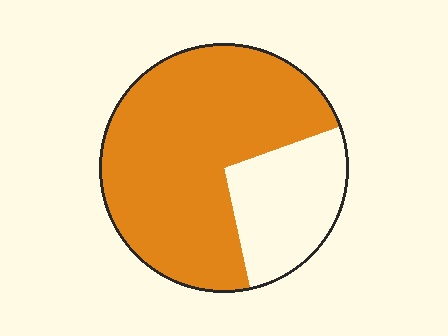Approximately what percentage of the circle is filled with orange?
Approximately 75%.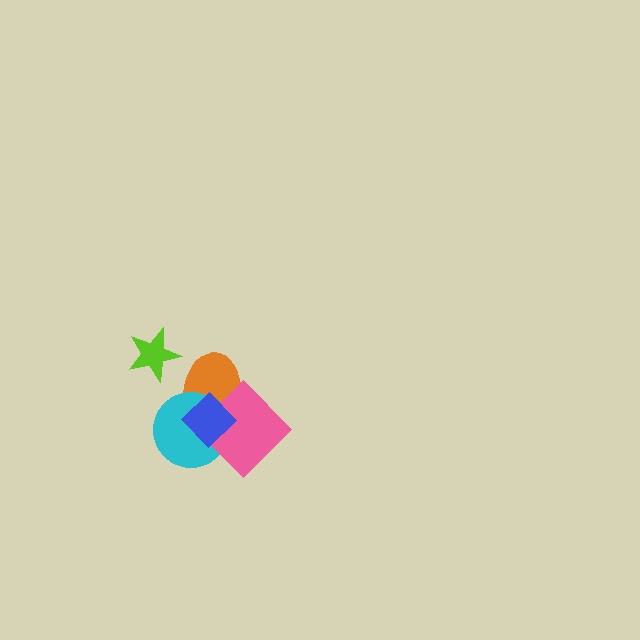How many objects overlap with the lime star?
0 objects overlap with the lime star.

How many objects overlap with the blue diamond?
3 objects overlap with the blue diamond.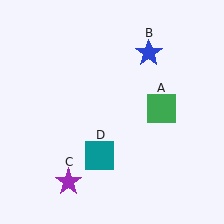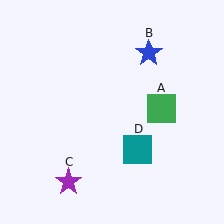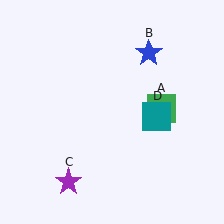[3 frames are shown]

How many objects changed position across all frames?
1 object changed position: teal square (object D).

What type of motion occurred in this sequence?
The teal square (object D) rotated counterclockwise around the center of the scene.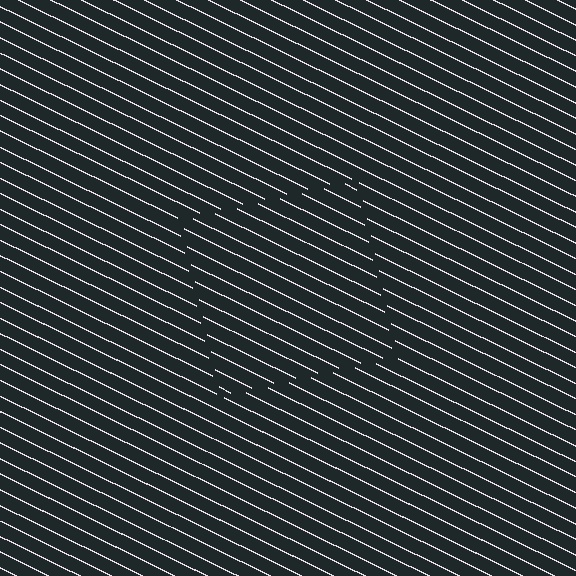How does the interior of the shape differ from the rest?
The interior of the shape contains the same grating, shifted by half a period — the contour is defined by the phase discontinuity where line-ends from the inner and outer gratings abut.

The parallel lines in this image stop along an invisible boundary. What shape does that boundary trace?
An illusory square. The interior of the shape contains the same grating, shifted by half a period — the contour is defined by the phase discontinuity where line-ends from the inner and outer gratings abut.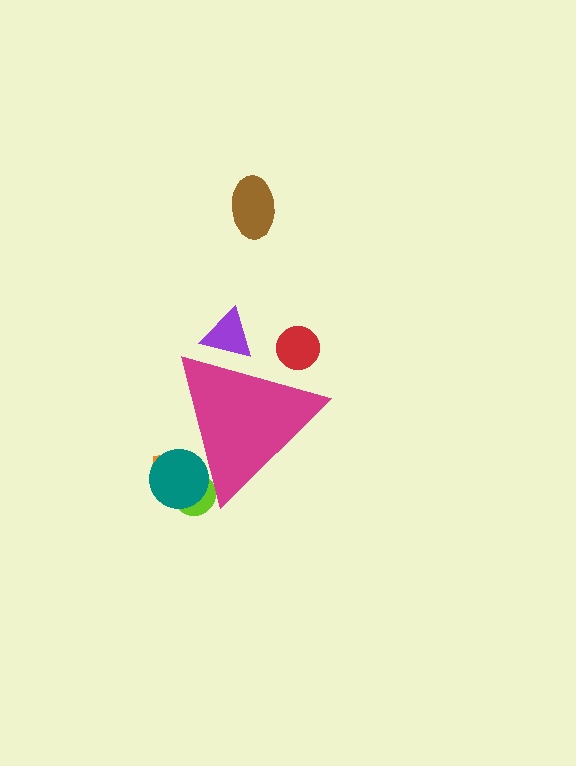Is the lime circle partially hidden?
Yes, the lime circle is partially hidden behind the magenta triangle.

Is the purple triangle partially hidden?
Yes, the purple triangle is partially hidden behind the magenta triangle.